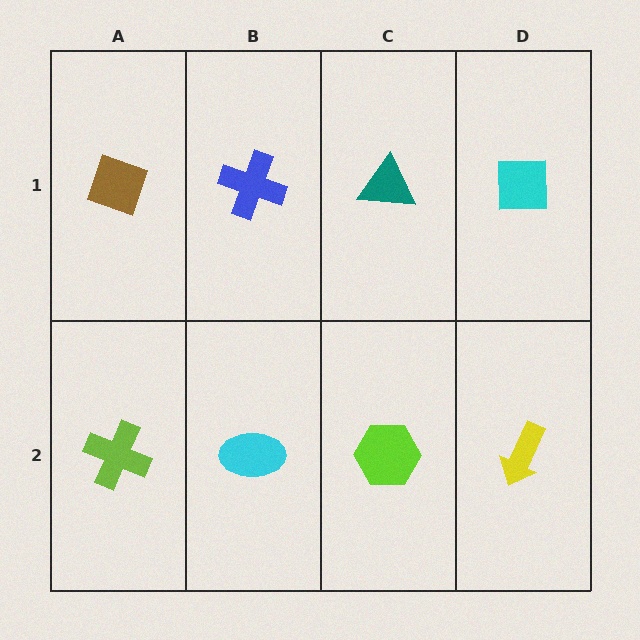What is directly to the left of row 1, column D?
A teal triangle.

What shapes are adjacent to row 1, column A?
A lime cross (row 2, column A), a blue cross (row 1, column B).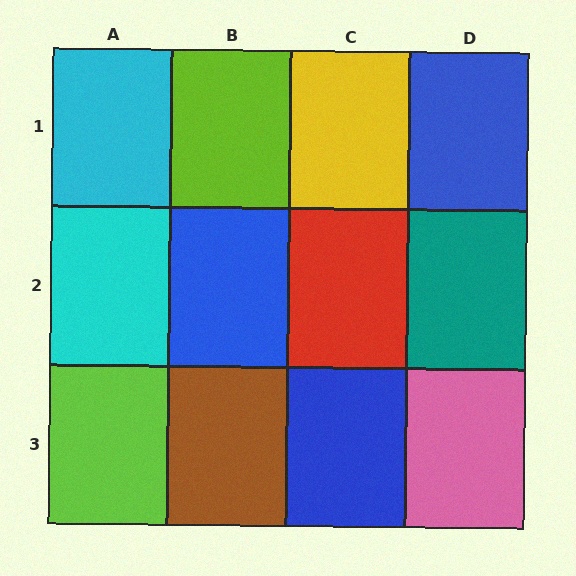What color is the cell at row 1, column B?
Lime.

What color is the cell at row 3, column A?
Lime.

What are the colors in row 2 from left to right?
Cyan, blue, red, teal.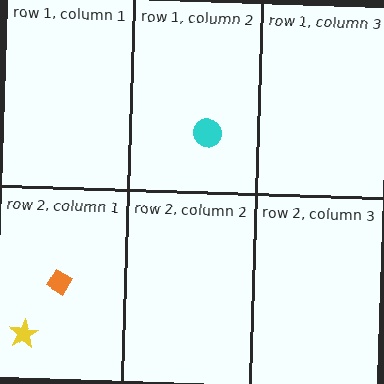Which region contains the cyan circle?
The row 1, column 2 region.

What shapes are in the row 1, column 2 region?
The cyan circle.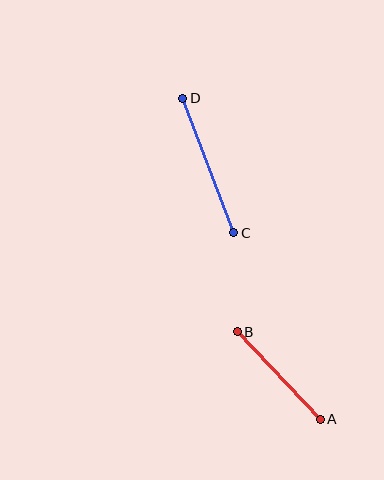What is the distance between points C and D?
The distance is approximately 144 pixels.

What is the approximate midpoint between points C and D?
The midpoint is at approximately (208, 165) pixels.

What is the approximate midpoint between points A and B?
The midpoint is at approximately (279, 375) pixels.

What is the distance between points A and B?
The distance is approximately 120 pixels.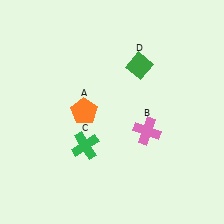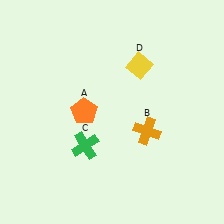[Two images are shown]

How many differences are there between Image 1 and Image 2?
There are 2 differences between the two images.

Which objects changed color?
B changed from pink to orange. D changed from green to yellow.